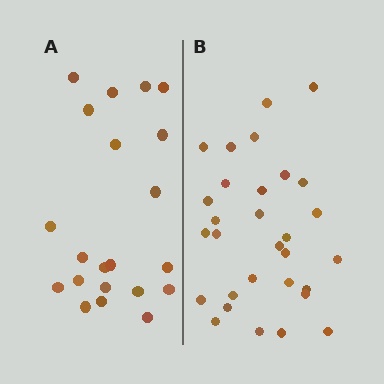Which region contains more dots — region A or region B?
Region B (the right region) has more dots.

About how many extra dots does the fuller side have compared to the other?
Region B has roughly 8 or so more dots than region A.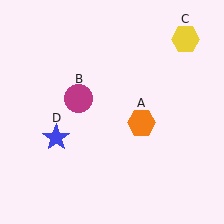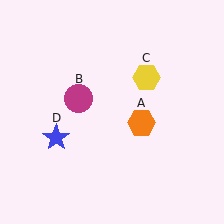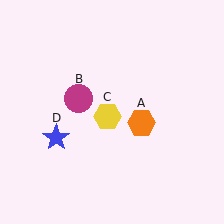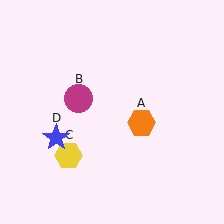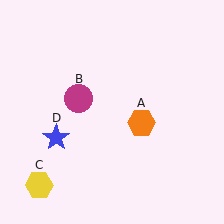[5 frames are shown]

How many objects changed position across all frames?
1 object changed position: yellow hexagon (object C).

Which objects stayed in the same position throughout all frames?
Orange hexagon (object A) and magenta circle (object B) and blue star (object D) remained stationary.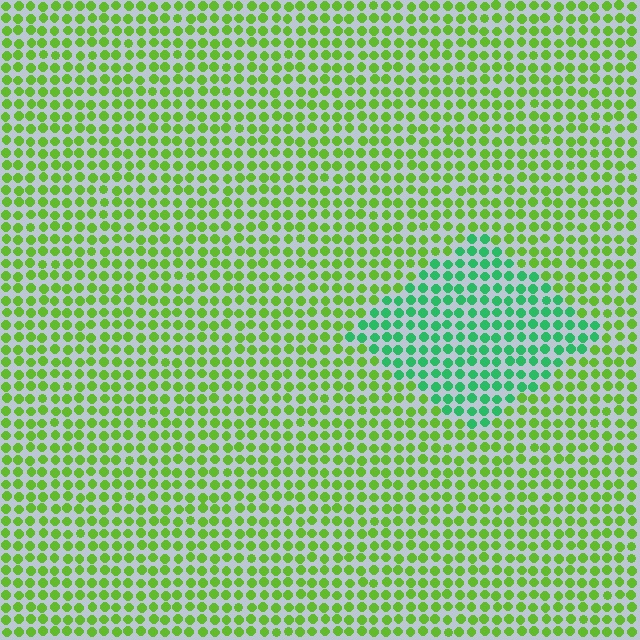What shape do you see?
I see a diamond.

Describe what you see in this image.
The image is filled with small lime elements in a uniform arrangement. A diamond-shaped region is visible where the elements are tinted to a slightly different hue, forming a subtle color boundary.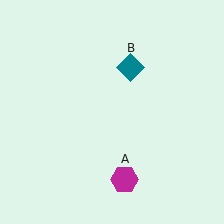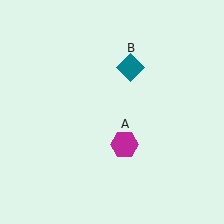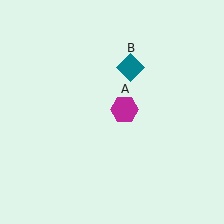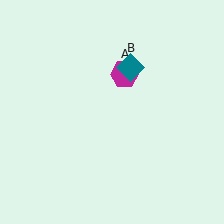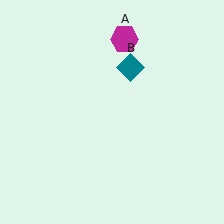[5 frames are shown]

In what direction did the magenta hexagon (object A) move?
The magenta hexagon (object A) moved up.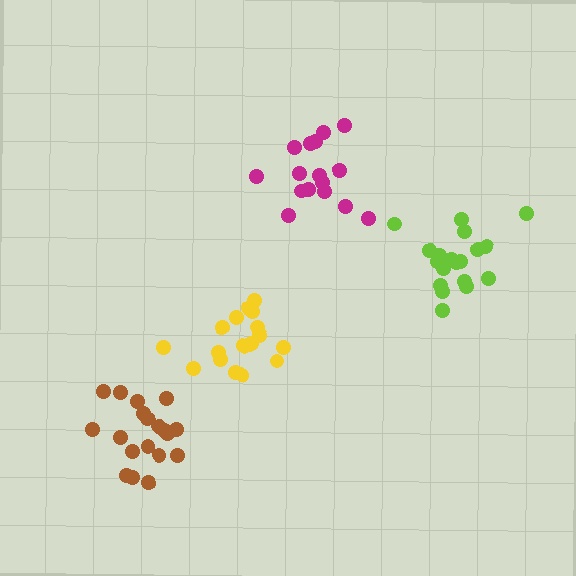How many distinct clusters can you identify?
There are 4 distinct clusters.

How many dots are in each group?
Group 1: 19 dots, Group 2: 18 dots, Group 3: 16 dots, Group 4: 19 dots (72 total).